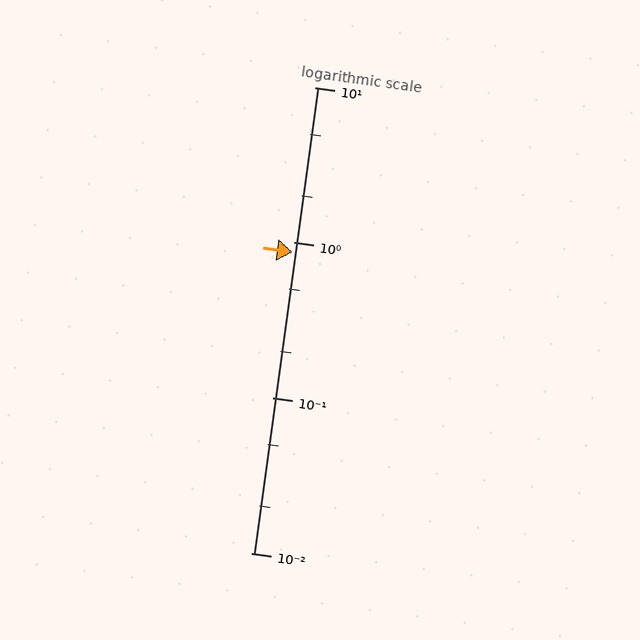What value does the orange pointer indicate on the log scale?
The pointer indicates approximately 0.87.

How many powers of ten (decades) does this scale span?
The scale spans 3 decades, from 0.01 to 10.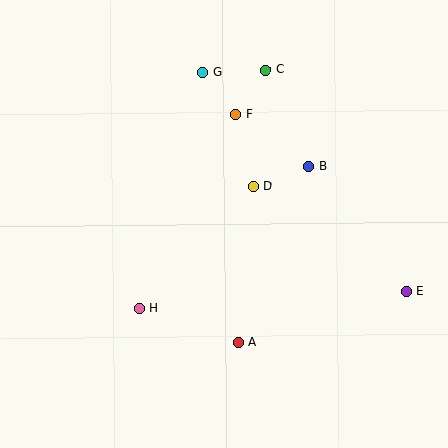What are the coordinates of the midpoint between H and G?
The midpoint between H and G is at (171, 190).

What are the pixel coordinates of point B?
Point B is at (309, 167).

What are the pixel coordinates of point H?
Point H is at (139, 308).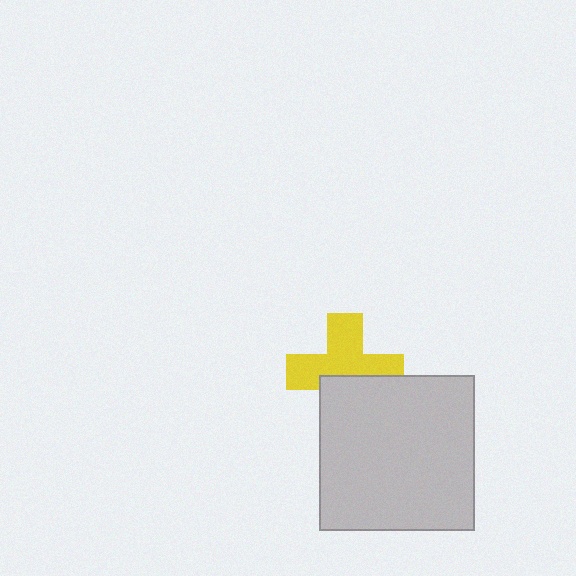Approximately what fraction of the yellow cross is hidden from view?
Roughly 37% of the yellow cross is hidden behind the light gray square.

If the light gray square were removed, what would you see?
You would see the complete yellow cross.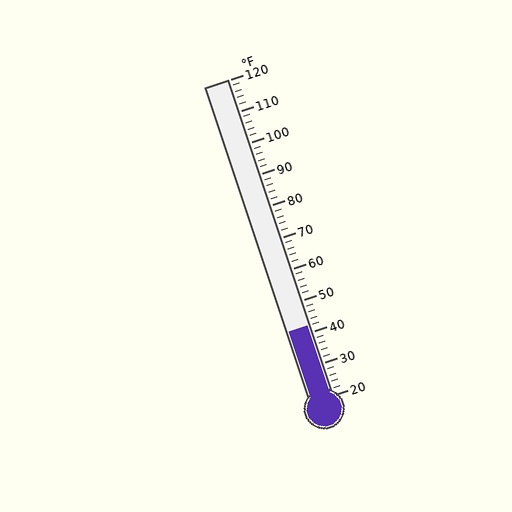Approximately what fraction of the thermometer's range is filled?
The thermometer is filled to approximately 20% of its range.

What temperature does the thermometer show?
The thermometer shows approximately 42°F.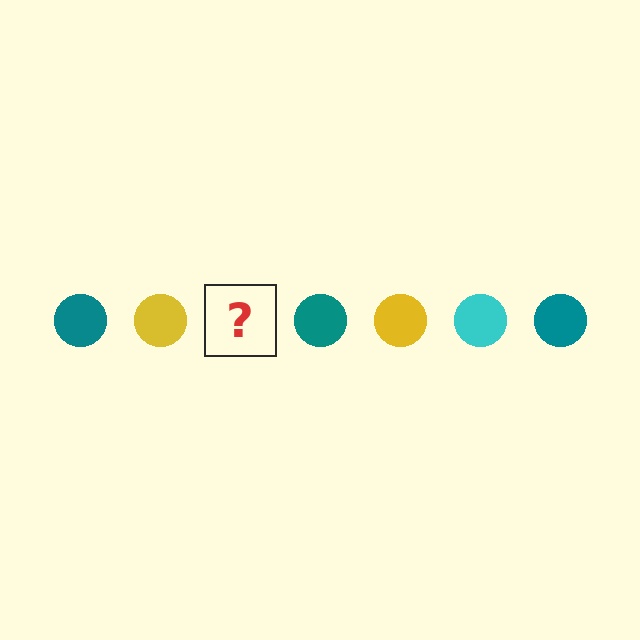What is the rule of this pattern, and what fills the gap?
The rule is that the pattern cycles through teal, yellow, cyan circles. The gap should be filled with a cyan circle.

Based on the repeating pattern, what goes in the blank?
The blank should be a cyan circle.